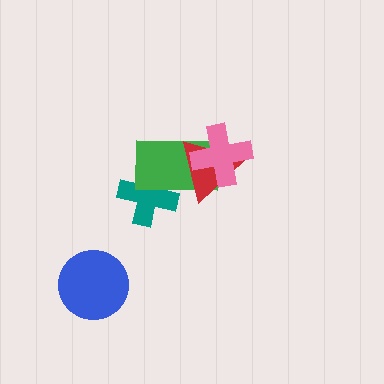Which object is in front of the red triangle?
The pink cross is in front of the red triangle.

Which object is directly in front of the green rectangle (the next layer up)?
The red triangle is directly in front of the green rectangle.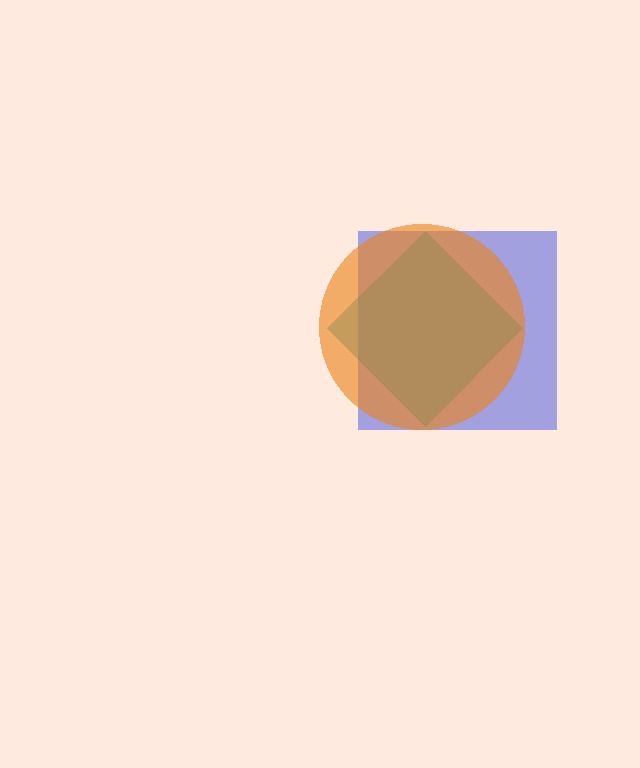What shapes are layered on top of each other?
The layered shapes are: a blue square, a teal diamond, an orange circle.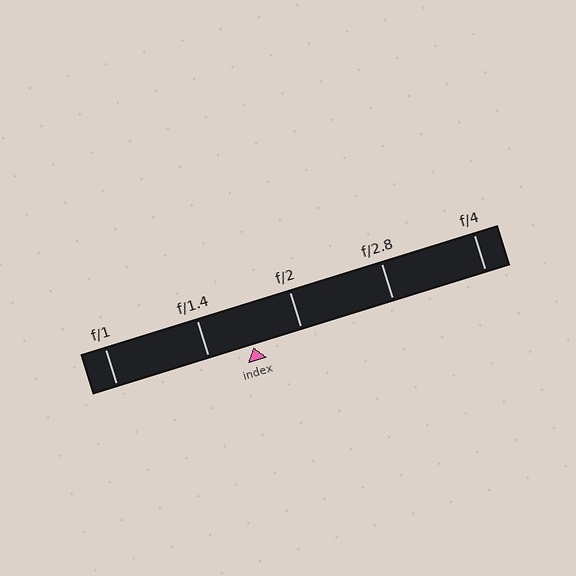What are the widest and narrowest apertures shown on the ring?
The widest aperture shown is f/1 and the narrowest is f/4.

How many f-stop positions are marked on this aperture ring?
There are 5 f-stop positions marked.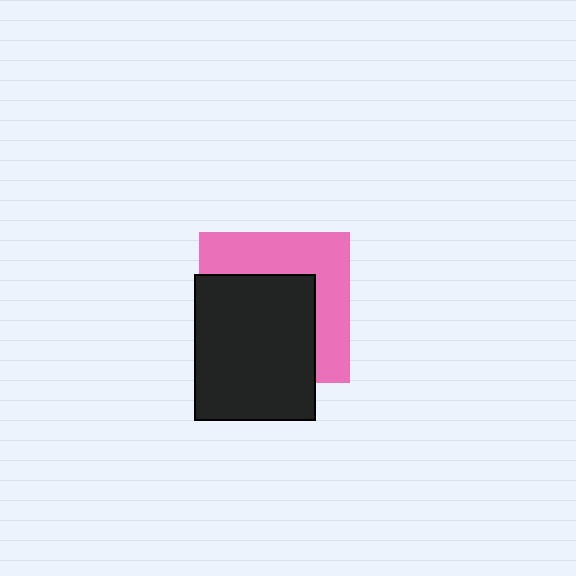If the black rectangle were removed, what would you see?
You would see the complete pink square.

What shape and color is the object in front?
The object in front is a black rectangle.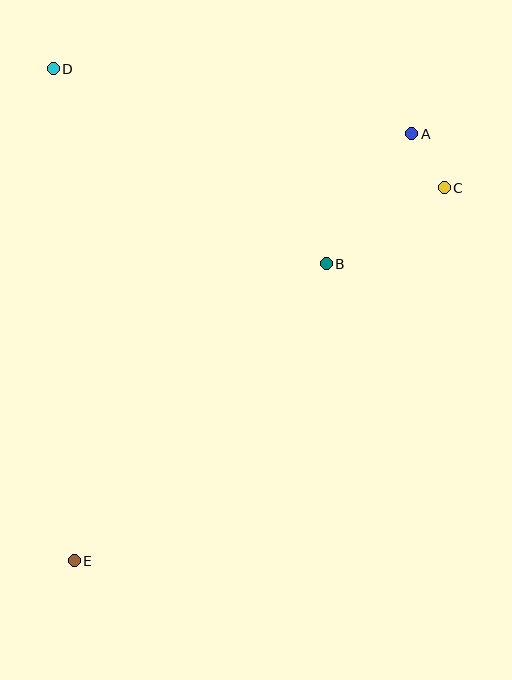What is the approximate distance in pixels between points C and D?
The distance between C and D is approximately 409 pixels.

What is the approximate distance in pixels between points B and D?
The distance between B and D is approximately 336 pixels.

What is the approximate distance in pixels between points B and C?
The distance between B and C is approximately 141 pixels.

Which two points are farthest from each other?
Points A and E are farthest from each other.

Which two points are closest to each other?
Points A and C are closest to each other.